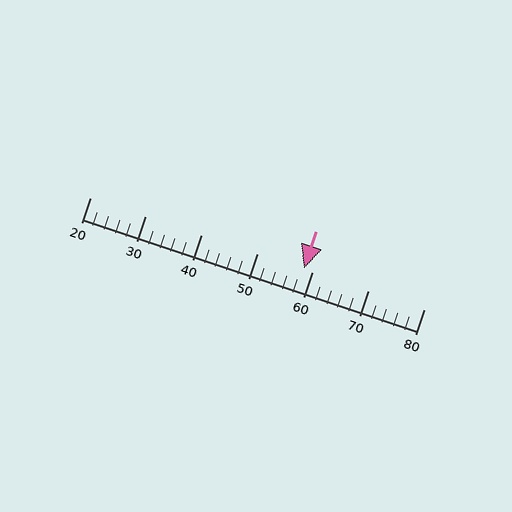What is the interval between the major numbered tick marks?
The major tick marks are spaced 10 units apart.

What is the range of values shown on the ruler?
The ruler shows values from 20 to 80.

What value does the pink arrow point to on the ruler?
The pink arrow points to approximately 58.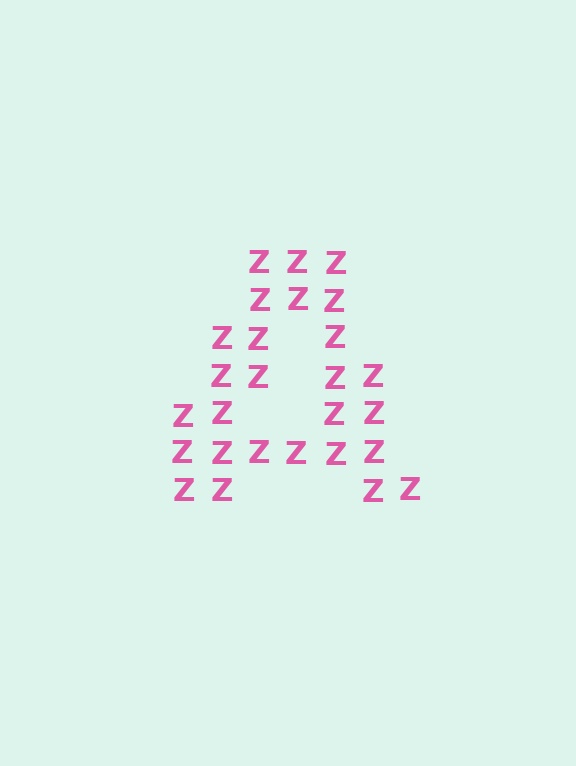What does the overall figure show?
The overall figure shows the letter A.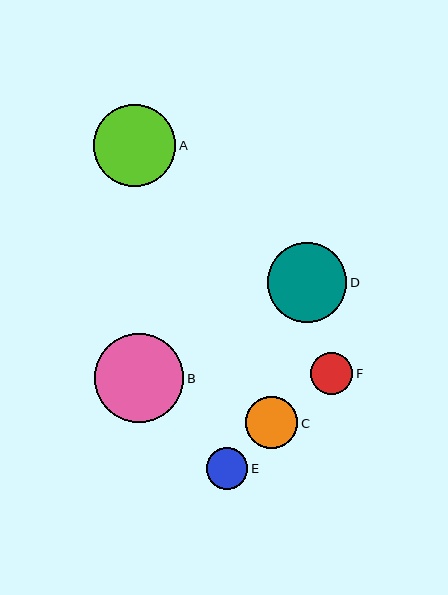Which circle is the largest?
Circle B is the largest with a size of approximately 89 pixels.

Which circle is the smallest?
Circle E is the smallest with a size of approximately 41 pixels.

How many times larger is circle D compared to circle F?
Circle D is approximately 1.9 times the size of circle F.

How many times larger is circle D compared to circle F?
Circle D is approximately 1.9 times the size of circle F.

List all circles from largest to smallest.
From largest to smallest: B, A, D, C, F, E.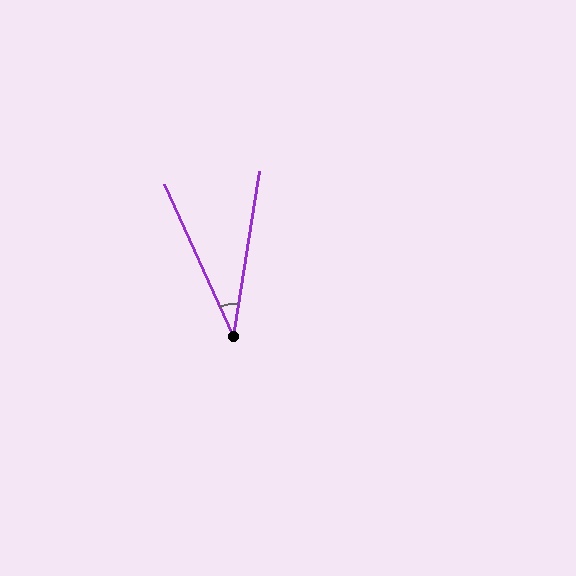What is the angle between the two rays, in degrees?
Approximately 33 degrees.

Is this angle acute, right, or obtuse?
It is acute.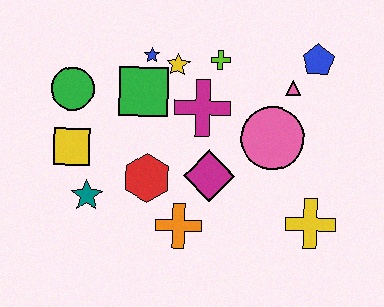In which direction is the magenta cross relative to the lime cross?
The magenta cross is below the lime cross.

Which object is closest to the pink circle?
The pink triangle is closest to the pink circle.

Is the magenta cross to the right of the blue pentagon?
No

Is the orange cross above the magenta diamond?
No